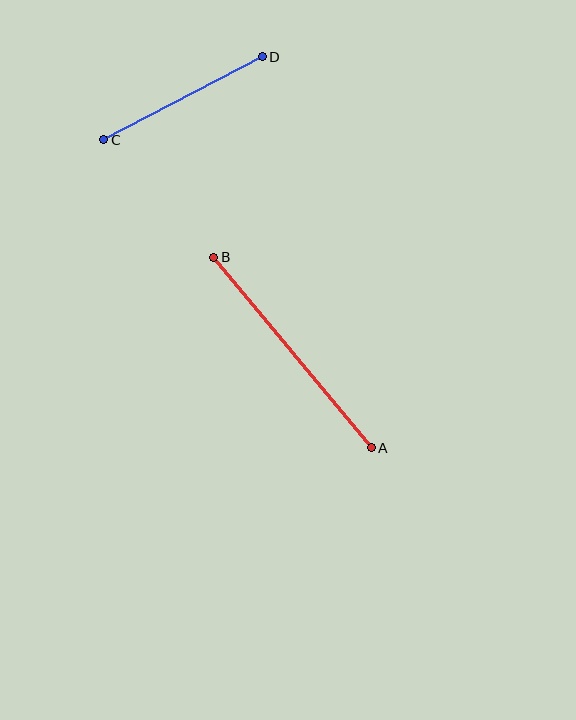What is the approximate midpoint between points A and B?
The midpoint is at approximately (292, 352) pixels.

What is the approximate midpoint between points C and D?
The midpoint is at approximately (183, 98) pixels.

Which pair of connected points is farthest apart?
Points A and B are farthest apart.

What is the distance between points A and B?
The distance is approximately 247 pixels.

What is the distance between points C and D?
The distance is approximately 179 pixels.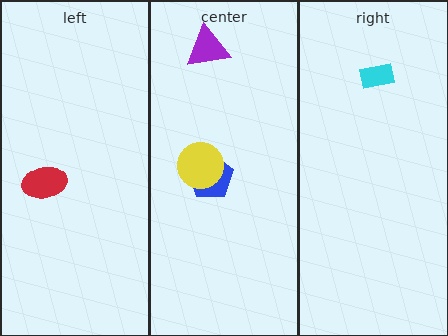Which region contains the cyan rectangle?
The right region.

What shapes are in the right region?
The cyan rectangle.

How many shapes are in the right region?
1.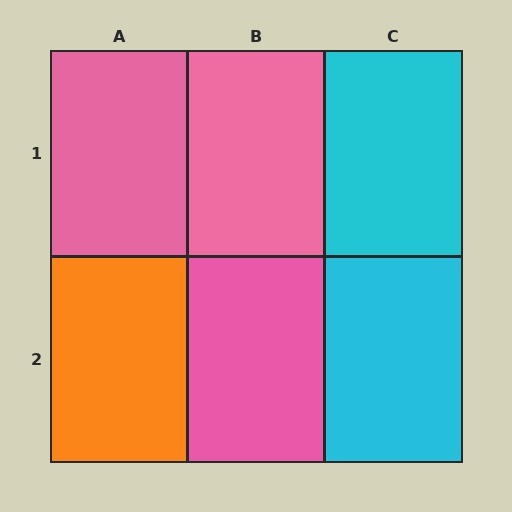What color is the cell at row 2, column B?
Pink.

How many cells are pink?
3 cells are pink.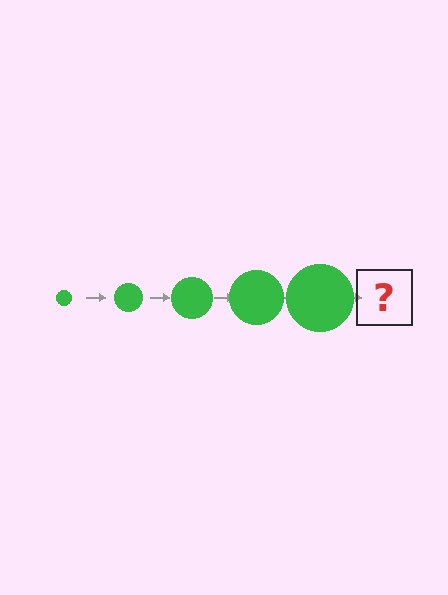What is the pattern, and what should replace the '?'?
The pattern is that the circle gets progressively larger each step. The '?' should be a green circle, larger than the previous one.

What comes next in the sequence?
The next element should be a green circle, larger than the previous one.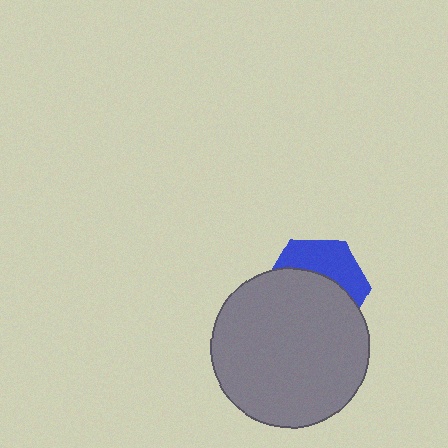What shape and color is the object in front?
The object in front is a gray circle.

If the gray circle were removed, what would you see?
You would see the complete blue hexagon.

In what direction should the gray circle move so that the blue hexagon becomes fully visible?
The gray circle should move down. That is the shortest direction to clear the overlap and leave the blue hexagon fully visible.